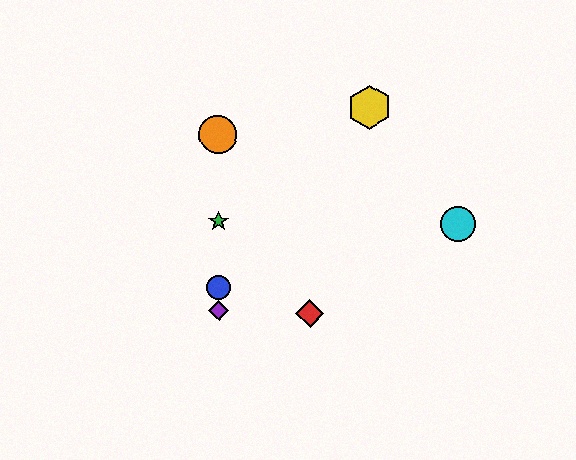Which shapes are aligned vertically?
The blue circle, the green star, the purple diamond, the orange circle are aligned vertically.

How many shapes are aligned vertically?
4 shapes (the blue circle, the green star, the purple diamond, the orange circle) are aligned vertically.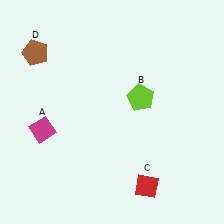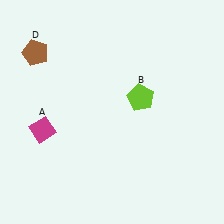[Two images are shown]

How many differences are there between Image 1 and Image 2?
There is 1 difference between the two images.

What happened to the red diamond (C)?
The red diamond (C) was removed in Image 2. It was in the bottom-right area of Image 1.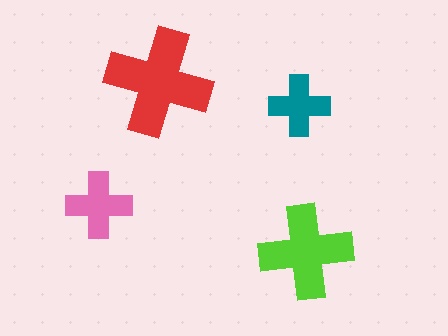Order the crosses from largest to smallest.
the red one, the lime one, the pink one, the teal one.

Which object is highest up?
The red cross is topmost.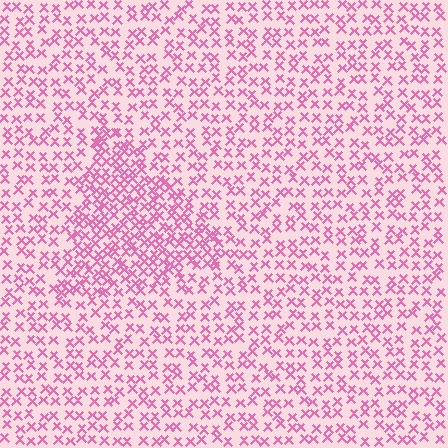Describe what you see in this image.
The image contains small pink elements arranged at two different densities. A triangle-shaped region is visible where the elements are more densely packed than the surrounding area.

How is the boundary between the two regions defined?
The boundary is defined by a change in element density (approximately 1.8x ratio). All elements are the same color, size, and shape.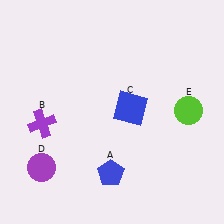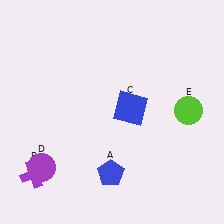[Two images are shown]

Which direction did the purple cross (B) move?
The purple cross (B) moved down.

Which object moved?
The purple cross (B) moved down.